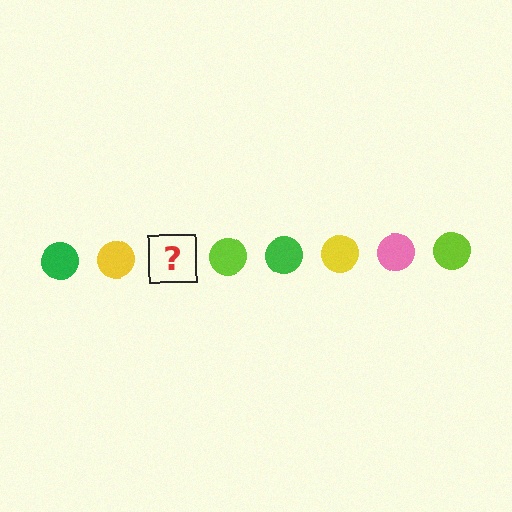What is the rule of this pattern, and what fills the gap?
The rule is that the pattern cycles through green, yellow, pink, lime circles. The gap should be filled with a pink circle.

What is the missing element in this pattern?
The missing element is a pink circle.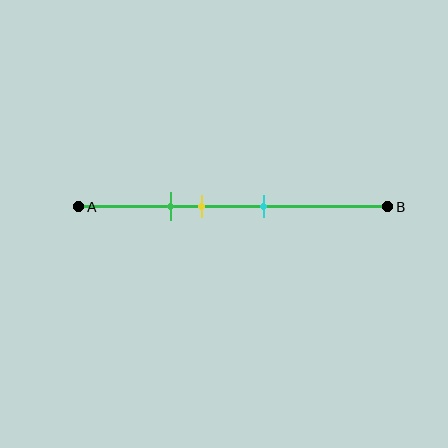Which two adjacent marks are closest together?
The green and yellow marks are the closest adjacent pair.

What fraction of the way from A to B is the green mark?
The green mark is approximately 30% (0.3) of the way from A to B.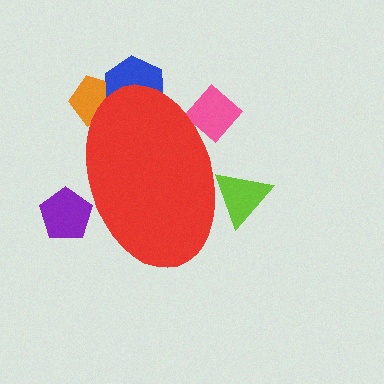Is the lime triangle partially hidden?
Yes, the lime triangle is partially hidden behind the red ellipse.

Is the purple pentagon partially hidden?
Yes, the purple pentagon is partially hidden behind the red ellipse.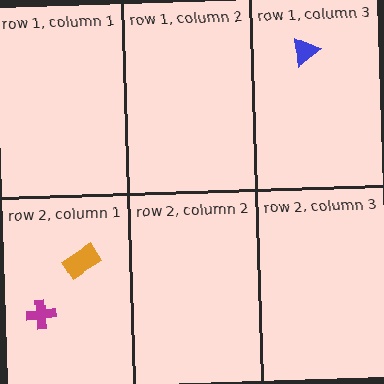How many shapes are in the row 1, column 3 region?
1.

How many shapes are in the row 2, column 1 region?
2.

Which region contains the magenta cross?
The row 2, column 1 region.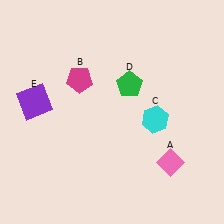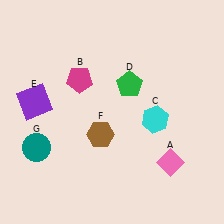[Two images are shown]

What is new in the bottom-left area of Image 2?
A teal circle (G) was added in the bottom-left area of Image 2.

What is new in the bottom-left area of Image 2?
A brown hexagon (F) was added in the bottom-left area of Image 2.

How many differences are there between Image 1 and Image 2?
There are 2 differences between the two images.